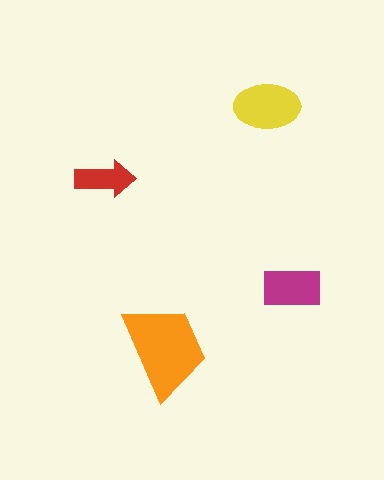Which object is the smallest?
The red arrow.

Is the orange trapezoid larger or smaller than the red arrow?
Larger.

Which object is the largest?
The orange trapezoid.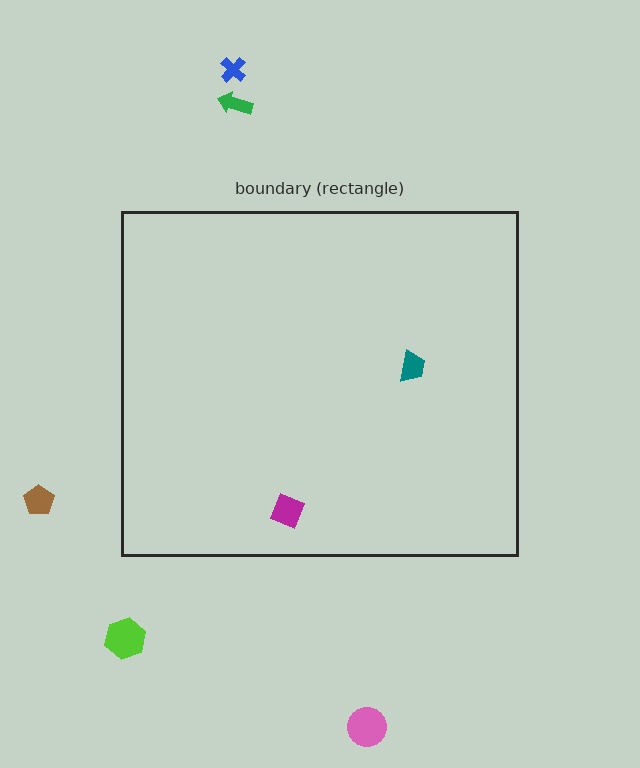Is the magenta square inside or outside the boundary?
Inside.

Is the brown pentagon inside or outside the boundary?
Outside.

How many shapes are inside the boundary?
2 inside, 5 outside.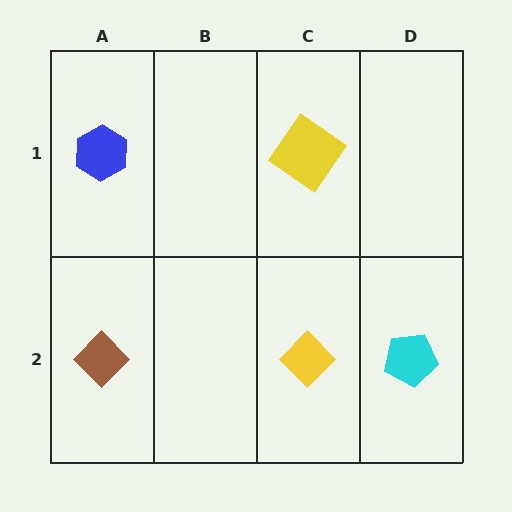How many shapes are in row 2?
3 shapes.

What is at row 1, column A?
A blue hexagon.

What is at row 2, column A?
A brown diamond.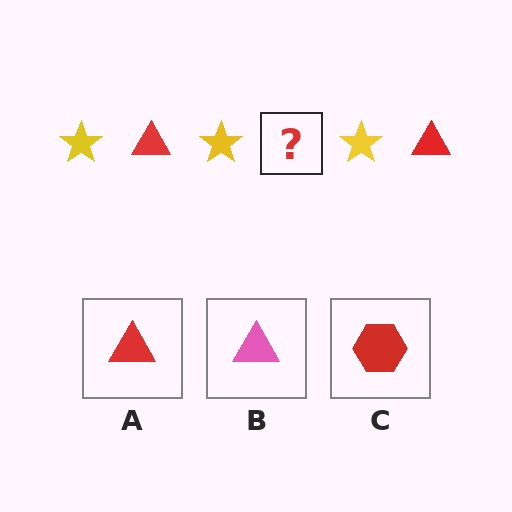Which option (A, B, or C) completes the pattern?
A.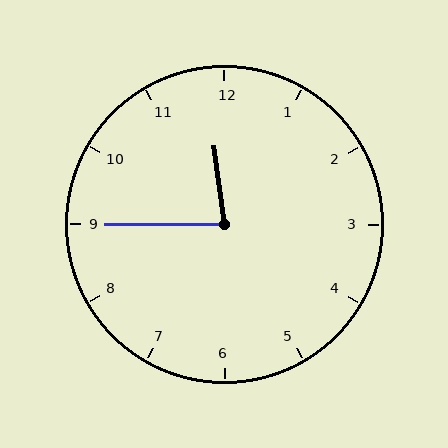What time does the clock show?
11:45.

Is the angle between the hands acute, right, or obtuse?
It is acute.